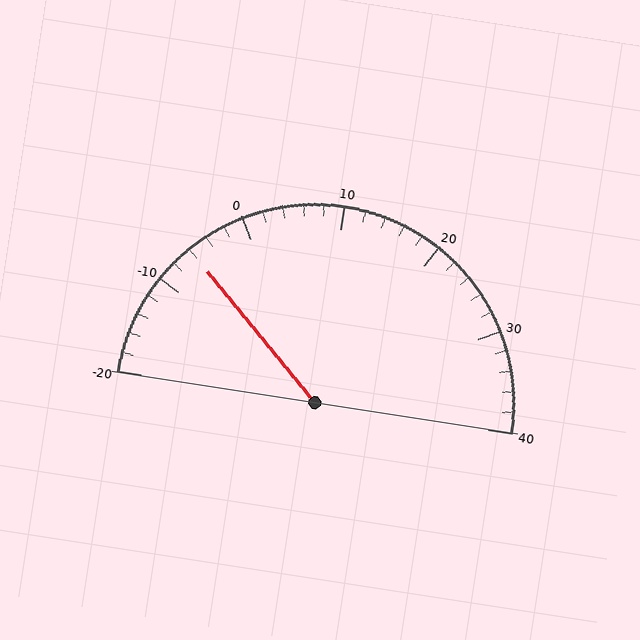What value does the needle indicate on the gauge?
The needle indicates approximately -6.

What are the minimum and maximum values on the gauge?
The gauge ranges from -20 to 40.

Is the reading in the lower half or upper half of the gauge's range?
The reading is in the lower half of the range (-20 to 40).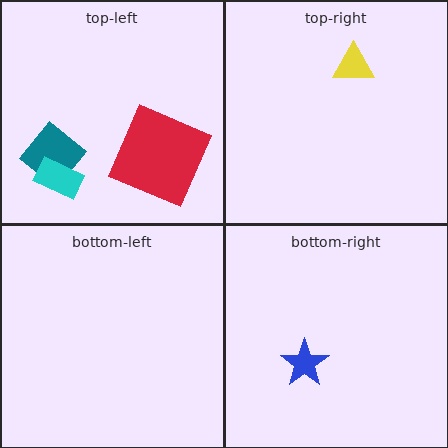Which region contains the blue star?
The bottom-right region.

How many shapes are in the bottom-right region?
1.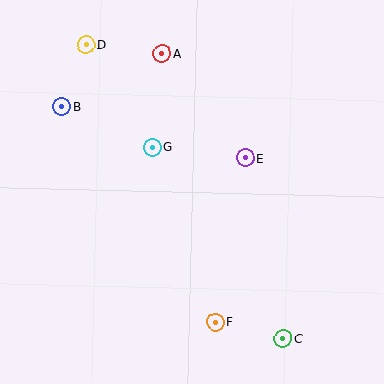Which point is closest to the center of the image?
Point G at (152, 147) is closest to the center.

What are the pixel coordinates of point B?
Point B is at (62, 106).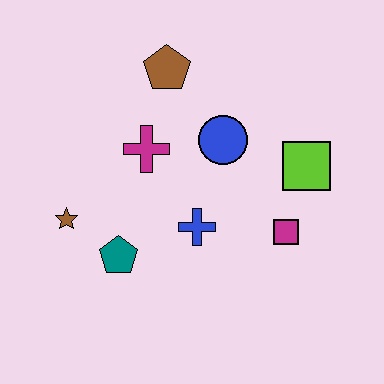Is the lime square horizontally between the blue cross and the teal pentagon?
No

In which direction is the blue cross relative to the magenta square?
The blue cross is to the left of the magenta square.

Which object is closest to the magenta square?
The lime square is closest to the magenta square.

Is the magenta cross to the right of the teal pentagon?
Yes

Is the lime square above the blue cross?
Yes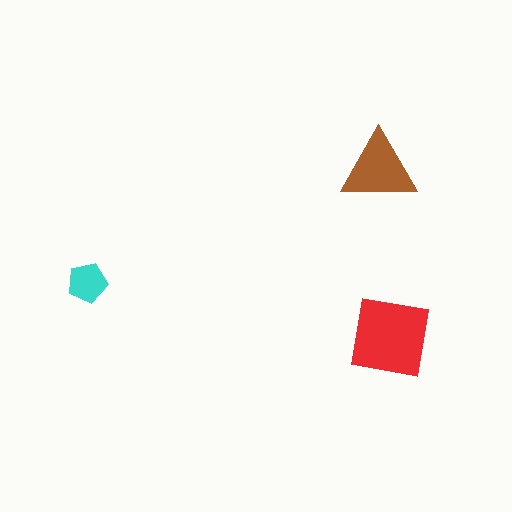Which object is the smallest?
The cyan pentagon.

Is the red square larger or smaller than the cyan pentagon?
Larger.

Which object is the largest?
The red square.